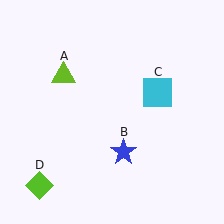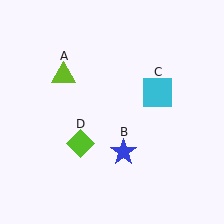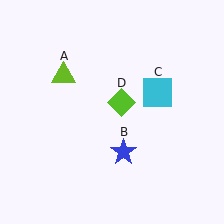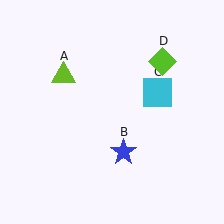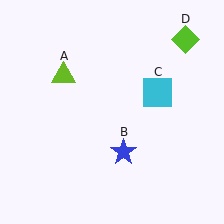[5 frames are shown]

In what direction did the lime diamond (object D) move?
The lime diamond (object D) moved up and to the right.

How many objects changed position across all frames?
1 object changed position: lime diamond (object D).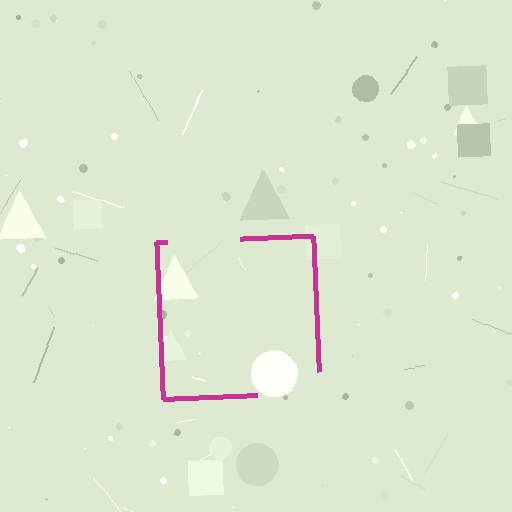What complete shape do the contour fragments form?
The contour fragments form a square.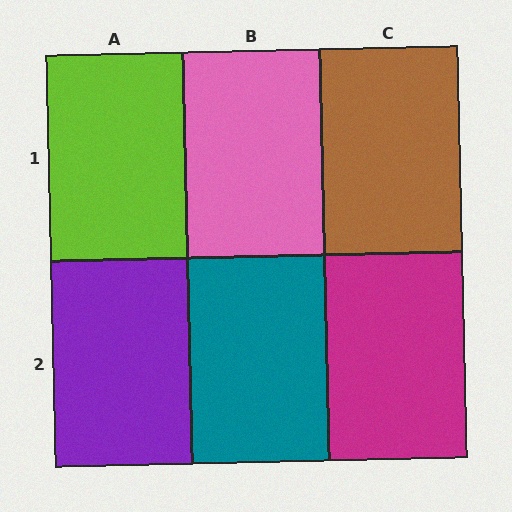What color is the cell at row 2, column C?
Magenta.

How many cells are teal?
1 cell is teal.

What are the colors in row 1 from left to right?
Lime, pink, brown.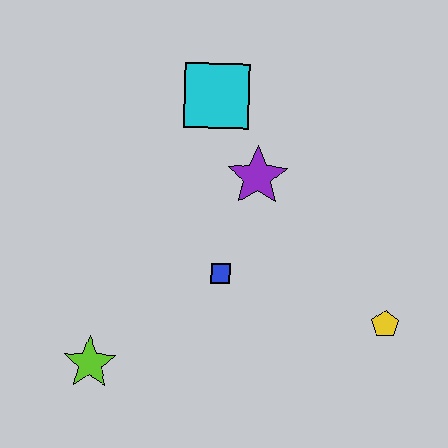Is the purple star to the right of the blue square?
Yes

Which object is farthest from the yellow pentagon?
The lime star is farthest from the yellow pentagon.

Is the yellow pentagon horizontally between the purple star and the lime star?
No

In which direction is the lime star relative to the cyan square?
The lime star is below the cyan square.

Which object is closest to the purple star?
The cyan square is closest to the purple star.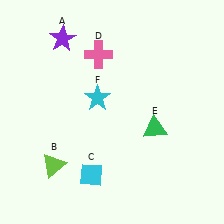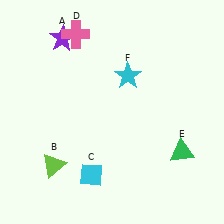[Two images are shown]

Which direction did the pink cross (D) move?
The pink cross (D) moved left.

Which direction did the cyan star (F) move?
The cyan star (F) moved right.